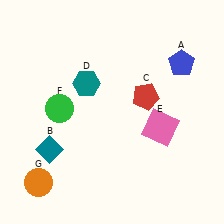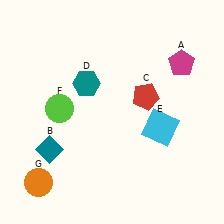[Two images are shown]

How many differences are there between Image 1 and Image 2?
There are 3 differences between the two images.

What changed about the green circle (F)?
In Image 1, F is green. In Image 2, it changed to lime.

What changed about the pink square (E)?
In Image 1, E is pink. In Image 2, it changed to cyan.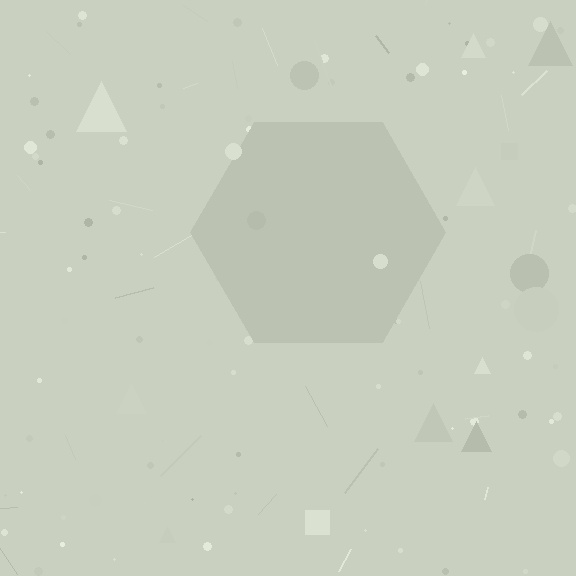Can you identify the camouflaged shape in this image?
The camouflaged shape is a hexagon.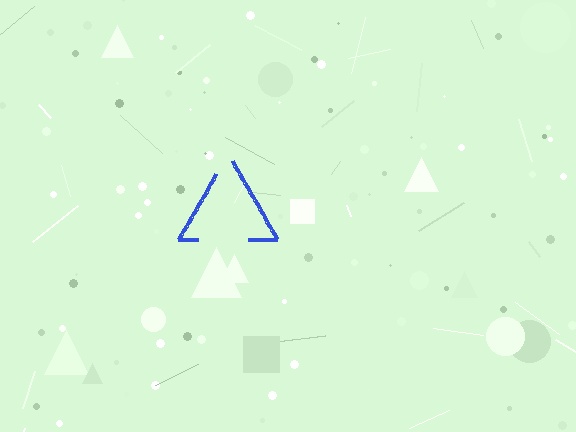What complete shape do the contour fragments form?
The contour fragments form a triangle.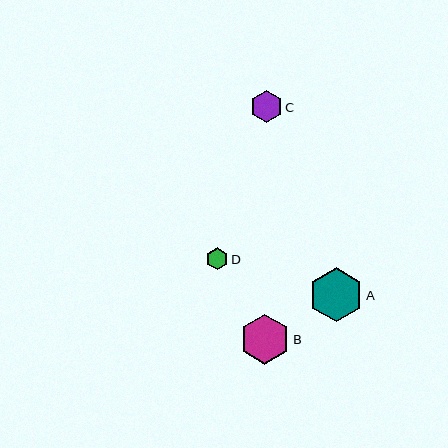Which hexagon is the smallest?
Hexagon D is the smallest with a size of approximately 22 pixels.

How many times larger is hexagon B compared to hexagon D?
Hexagon B is approximately 2.3 times the size of hexagon D.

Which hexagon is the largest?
Hexagon A is the largest with a size of approximately 54 pixels.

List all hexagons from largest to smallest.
From largest to smallest: A, B, C, D.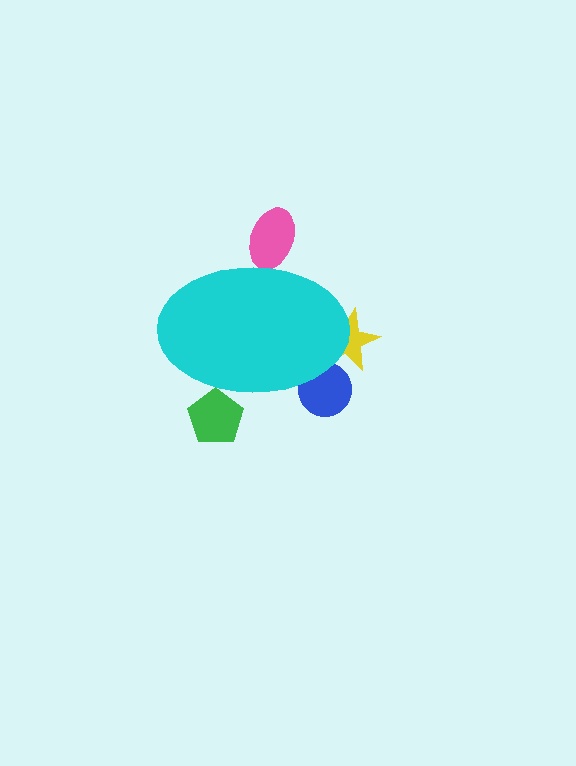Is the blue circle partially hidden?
Yes, the blue circle is partially hidden behind the cyan ellipse.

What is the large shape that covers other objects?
A cyan ellipse.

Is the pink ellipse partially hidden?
Yes, the pink ellipse is partially hidden behind the cyan ellipse.